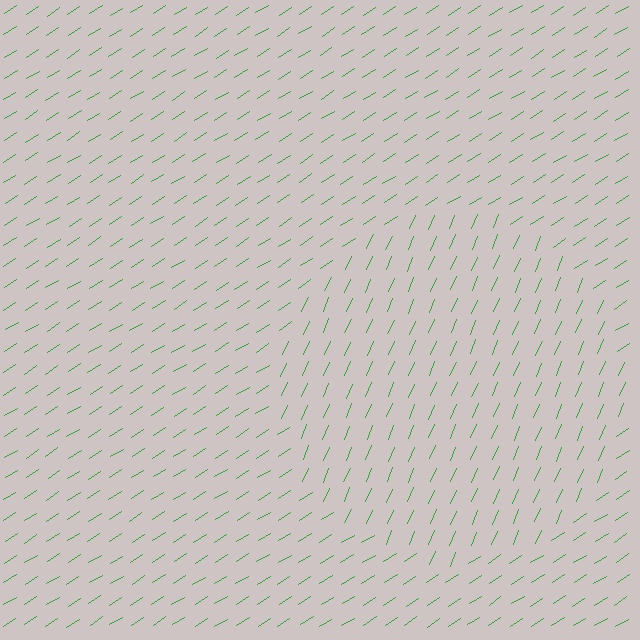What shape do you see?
I see a circle.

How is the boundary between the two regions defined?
The boundary is defined purely by a change in line orientation (approximately 34 degrees difference). All lines are the same color and thickness.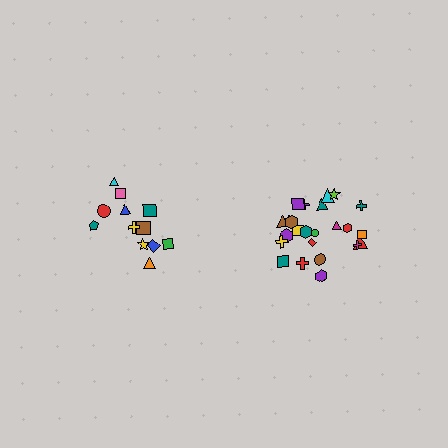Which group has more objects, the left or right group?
The right group.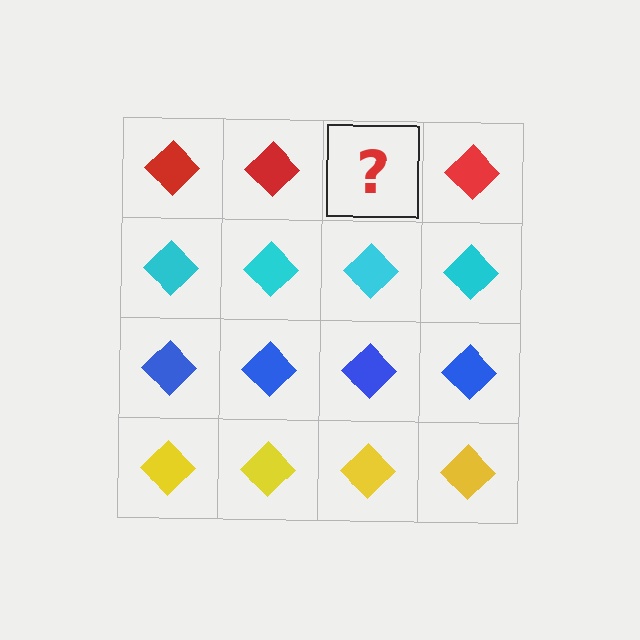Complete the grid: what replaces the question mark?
The question mark should be replaced with a red diamond.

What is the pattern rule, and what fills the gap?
The rule is that each row has a consistent color. The gap should be filled with a red diamond.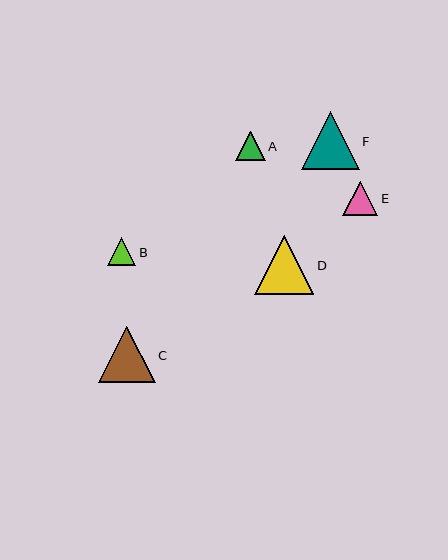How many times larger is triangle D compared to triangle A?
Triangle D is approximately 2.0 times the size of triangle A.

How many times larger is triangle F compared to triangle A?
Triangle F is approximately 2.0 times the size of triangle A.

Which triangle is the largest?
Triangle D is the largest with a size of approximately 59 pixels.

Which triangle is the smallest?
Triangle B is the smallest with a size of approximately 28 pixels.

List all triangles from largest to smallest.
From largest to smallest: D, F, C, E, A, B.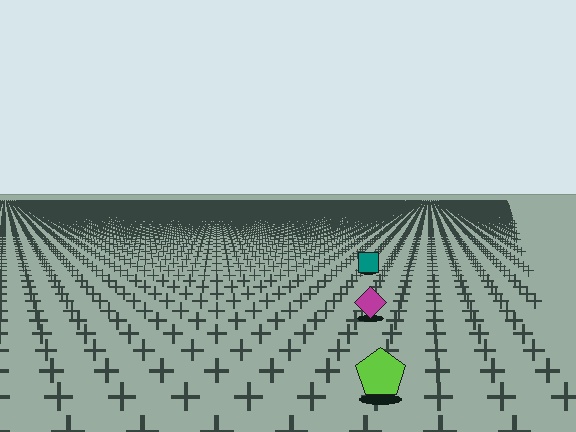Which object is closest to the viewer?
The lime pentagon is closest. The texture marks near it are larger and more spread out.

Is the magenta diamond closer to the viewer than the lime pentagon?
No. The lime pentagon is closer — you can tell from the texture gradient: the ground texture is coarser near it.